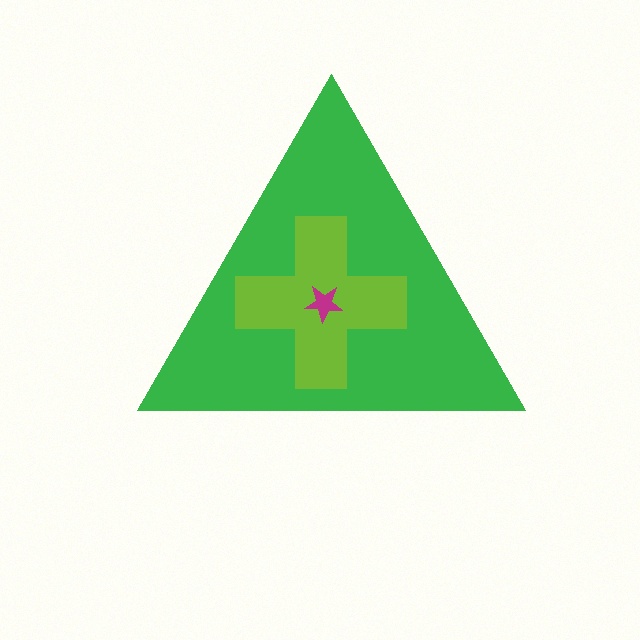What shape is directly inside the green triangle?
The lime cross.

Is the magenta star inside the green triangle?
Yes.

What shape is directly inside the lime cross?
The magenta star.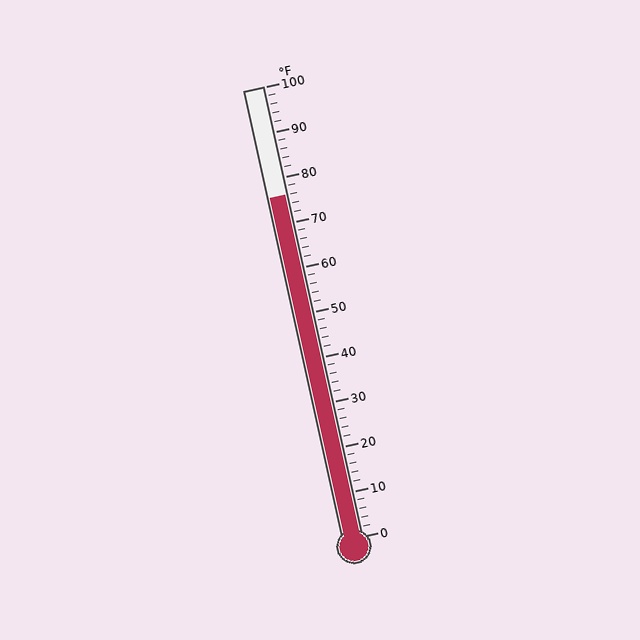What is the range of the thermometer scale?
The thermometer scale ranges from 0°F to 100°F.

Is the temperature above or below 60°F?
The temperature is above 60°F.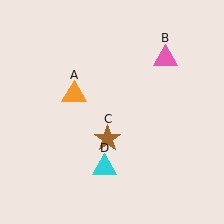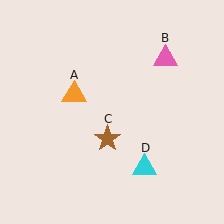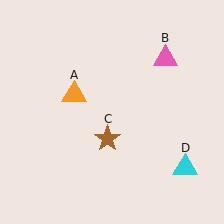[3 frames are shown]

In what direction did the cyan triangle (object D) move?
The cyan triangle (object D) moved right.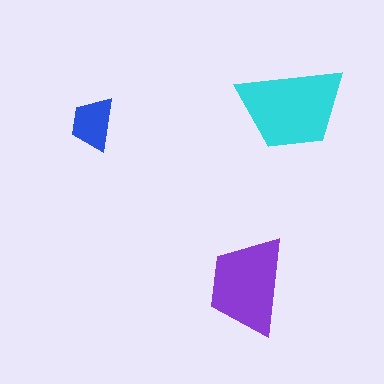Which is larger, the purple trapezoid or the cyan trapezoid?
The cyan one.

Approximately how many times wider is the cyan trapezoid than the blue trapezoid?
About 2 times wider.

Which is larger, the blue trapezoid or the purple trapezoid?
The purple one.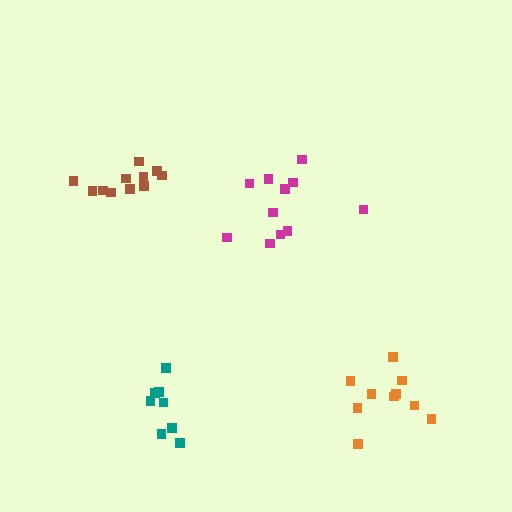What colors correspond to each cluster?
The clusters are colored: orange, brown, magenta, teal.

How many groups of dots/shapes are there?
There are 4 groups.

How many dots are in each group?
Group 1: 10 dots, Group 2: 11 dots, Group 3: 11 dots, Group 4: 9 dots (41 total).